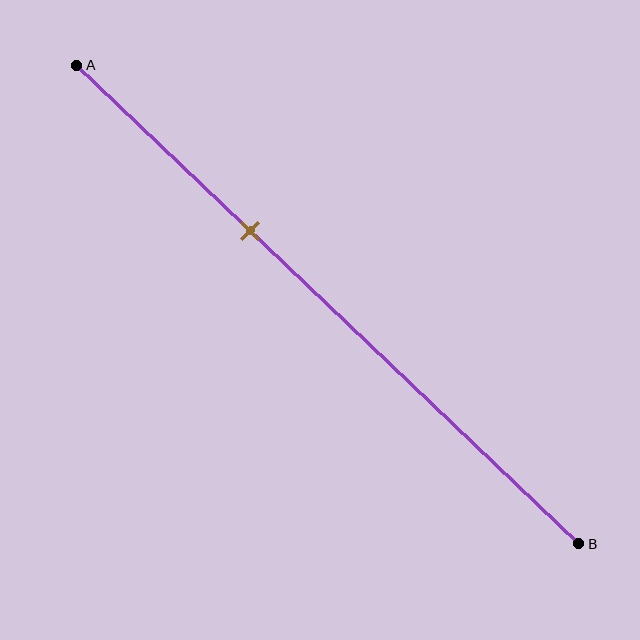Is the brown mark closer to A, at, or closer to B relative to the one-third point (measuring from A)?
The brown mark is approximately at the one-third point of segment AB.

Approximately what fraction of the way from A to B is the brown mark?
The brown mark is approximately 35% of the way from A to B.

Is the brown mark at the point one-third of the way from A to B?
Yes, the mark is approximately at the one-third point.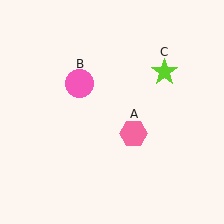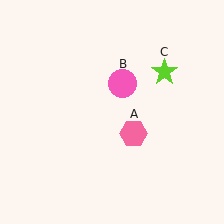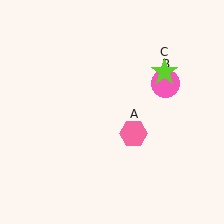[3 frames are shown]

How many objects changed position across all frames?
1 object changed position: pink circle (object B).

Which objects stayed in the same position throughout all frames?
Pink hexagon (object A) and lime star (object C) remained stationary.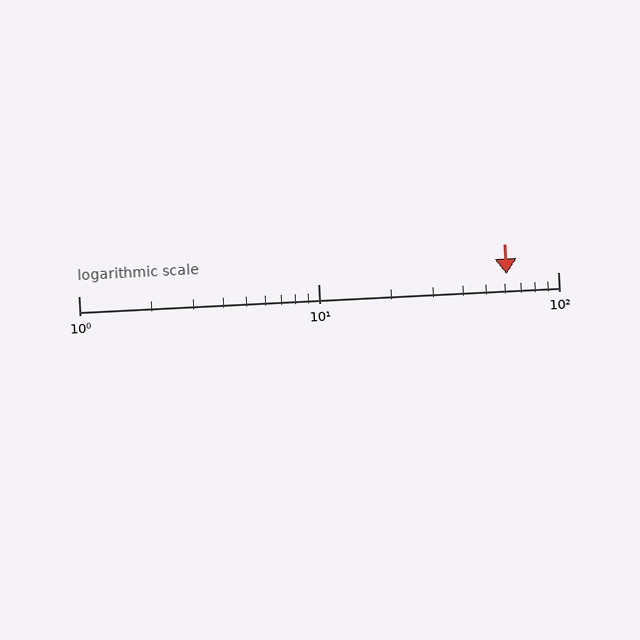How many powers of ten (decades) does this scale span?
The scale spans 2 decades, from 1 to 100.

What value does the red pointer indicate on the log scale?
The pointer indicates approximately 61.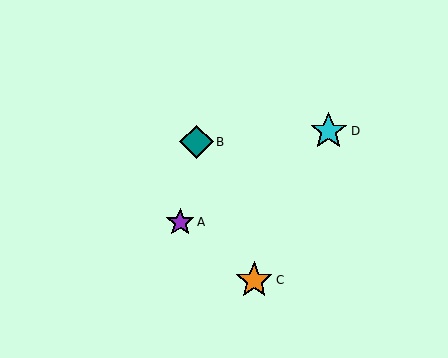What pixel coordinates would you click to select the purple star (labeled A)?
Click at (180, 222) to select the purple star A.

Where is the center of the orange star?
The center of the orange star is at (254, 280).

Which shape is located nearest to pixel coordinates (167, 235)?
The purple star (labeled A) at (180, 222) is nearest to that location.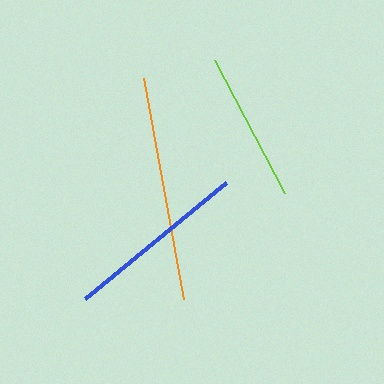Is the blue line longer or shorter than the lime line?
The blue line is longer than the lime line.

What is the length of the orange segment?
The orange segment is approximately 225 pixels long.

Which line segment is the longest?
The orange line is the longest at approximately 225 pixels.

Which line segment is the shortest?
The lime line is the shortest at approximately 150 pixels.